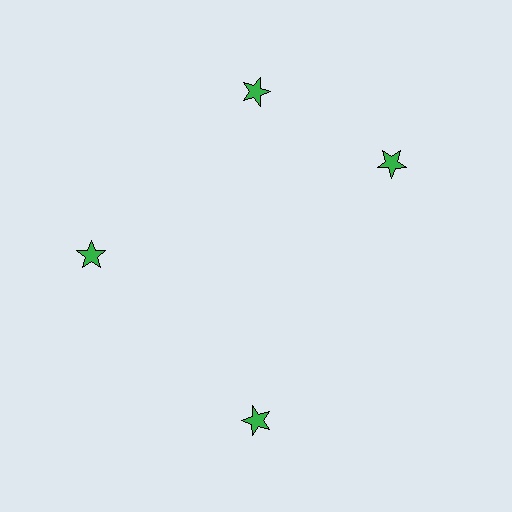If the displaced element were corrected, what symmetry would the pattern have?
It would have 4-fold rotational symmetry — the pattern would map onto itself every 90 degrees.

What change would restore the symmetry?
The symmetry would be restored by rotating it back into even spacing with its neighbors so that all 4 stars sit at equal angles and equal distance from the center.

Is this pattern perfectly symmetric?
No. The 4 green stars are arranged in a ring, but one element near the 3 o'clock position is rotated out of alignment along the ring, breaking the 4-fold rotational symmetry.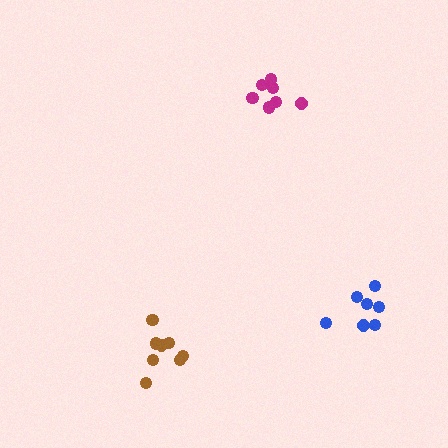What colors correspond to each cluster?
The clusters are colored: magenta, blue, brown.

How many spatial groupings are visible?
There are 3 spatial groupings.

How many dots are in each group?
Group 1: 7 dots, Group 2: 7 dots, Group 3: 8 dots (22 total).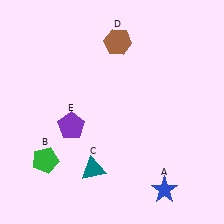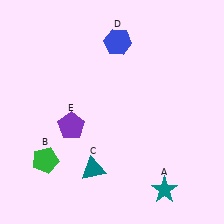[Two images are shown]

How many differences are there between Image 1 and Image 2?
There are 2 differences between the two images.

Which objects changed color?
A changed from blue to teal. D changed from brown to blue.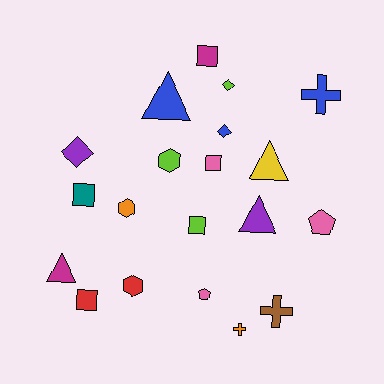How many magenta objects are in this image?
There are 2 magenta objects.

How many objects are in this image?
There are 20 objects.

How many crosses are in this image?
There are 3 crosses.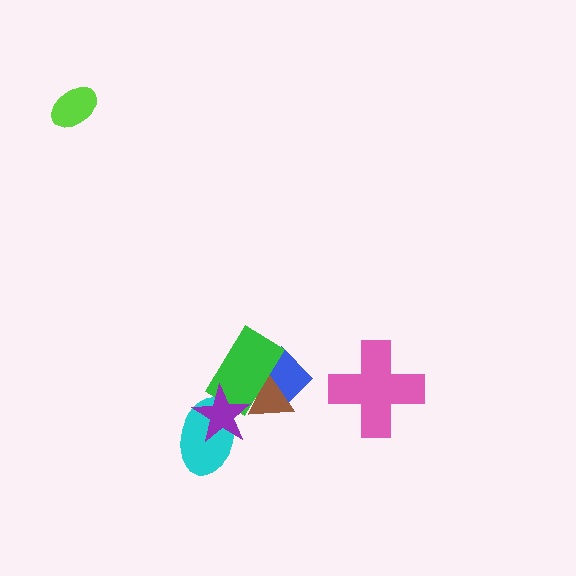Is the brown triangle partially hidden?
Yes, it is partially covered by another shape.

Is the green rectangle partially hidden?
Yes, it is partially covered by another shape.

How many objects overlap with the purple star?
3 objects overlap with the purple star.